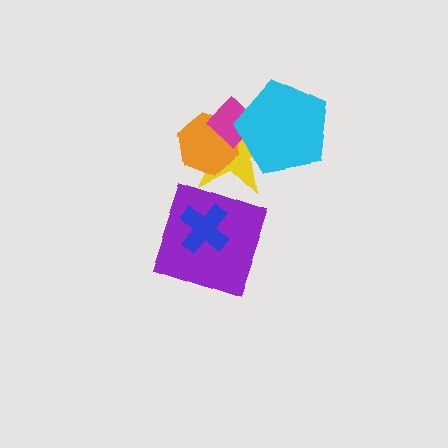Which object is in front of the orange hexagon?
The magenta diamond is in front of the orange hexagon.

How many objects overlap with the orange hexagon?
2 objects overlap with the orange hexagon.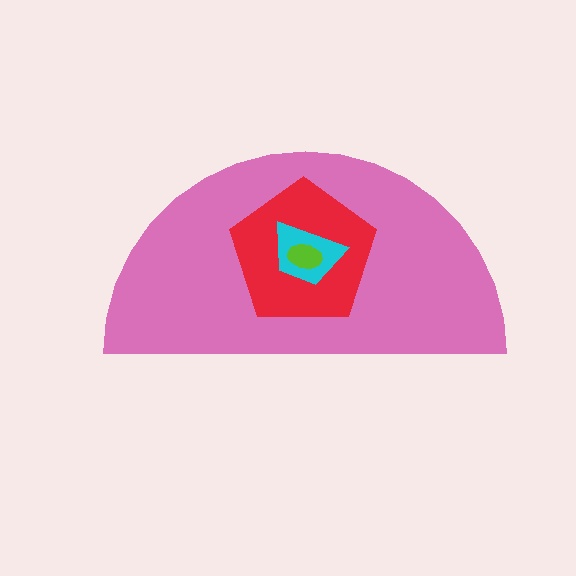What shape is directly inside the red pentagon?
The cyan trapezoid.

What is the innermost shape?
The lime ellipse.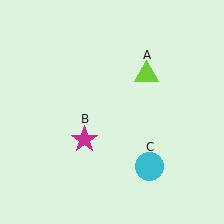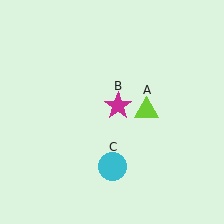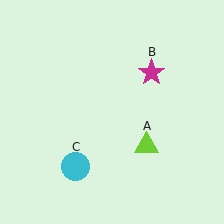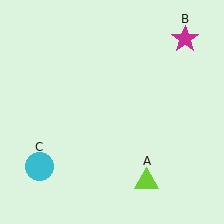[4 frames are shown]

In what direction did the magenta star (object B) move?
The magenta star (object B) moved up and to the right.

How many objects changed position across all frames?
3 objects changed position: lime triangle (object A), magenta star (object B), cyan circle (object C).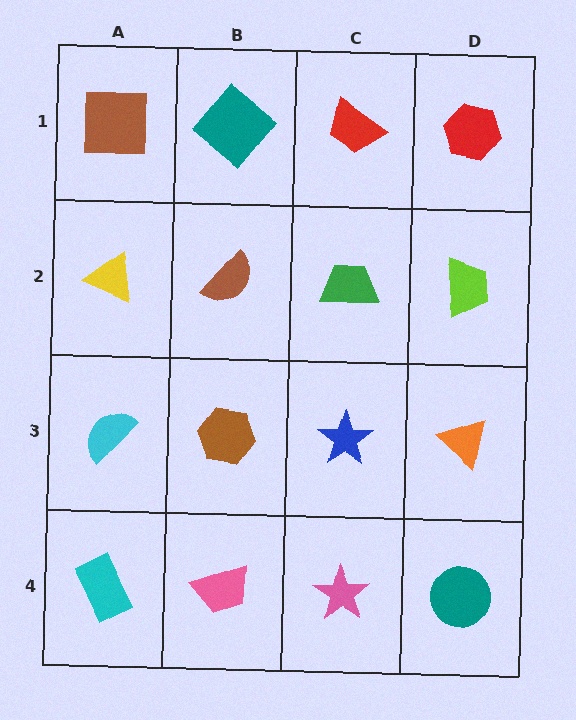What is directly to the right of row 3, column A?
A brown hexagon.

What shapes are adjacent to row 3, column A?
A yellow triangle (row 2, column A), a cyan rectangle (row 4, column A), a brown hexagon (row 3, column B).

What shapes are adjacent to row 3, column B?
A brown semicircle (row 2, column B), a pink trapezoid (row 4, column B), a cyan semicircle (row 3, column A), a blue star (row 3, column C).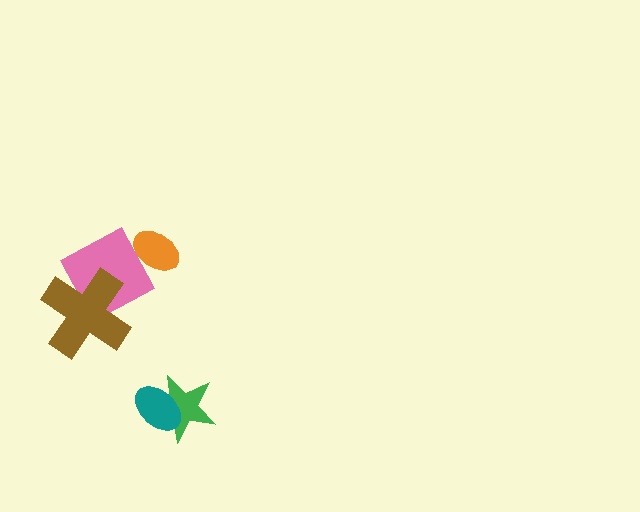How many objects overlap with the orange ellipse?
1 object overlaps with the orange ellipse.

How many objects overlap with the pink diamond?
2 objects overlap with the pink diamond.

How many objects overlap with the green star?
1 object overlaps with the green star.